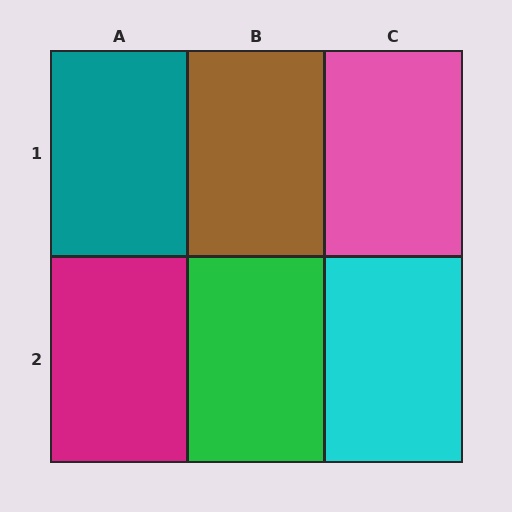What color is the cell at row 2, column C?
Cyan.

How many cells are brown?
1 cell is brown.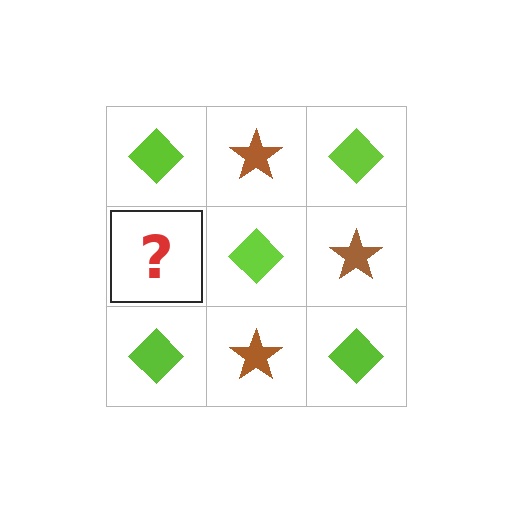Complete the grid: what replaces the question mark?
The question mark should be replaced with a brown star.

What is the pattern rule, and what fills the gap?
The rule is that it alternates lime diamond and brown star in a checkerboard pattern. The gap should be filled with a brown star.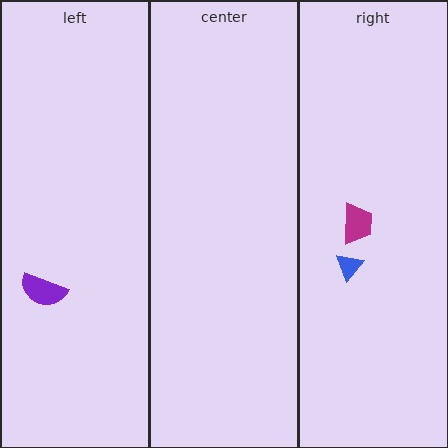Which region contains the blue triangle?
The right region.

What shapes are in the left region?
The purple semicircle.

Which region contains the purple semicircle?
The left region.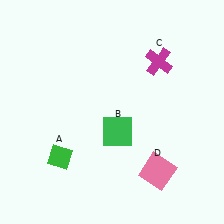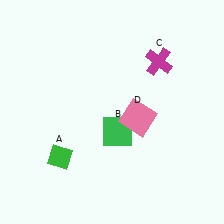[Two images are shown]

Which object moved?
The pink square (D) moved up.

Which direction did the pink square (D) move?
The pink square (D) moved up.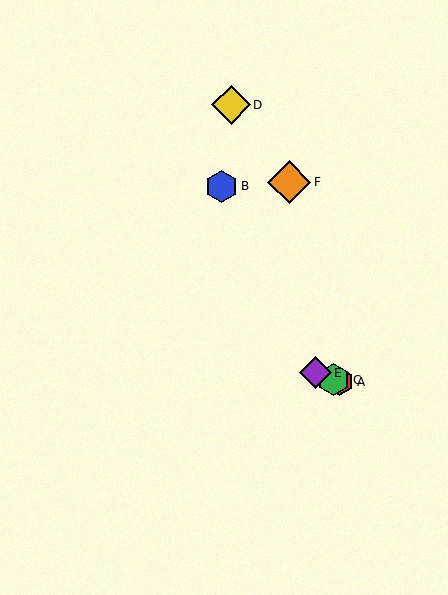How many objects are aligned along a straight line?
3 objects (A, C, E) are aligned along a straight line.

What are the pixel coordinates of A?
Object A is at (339, 382).